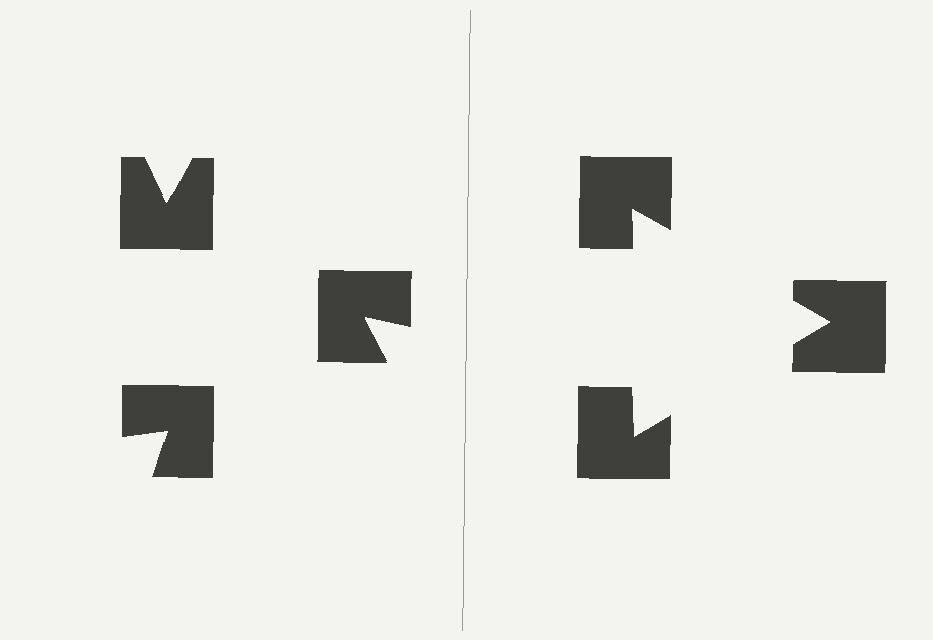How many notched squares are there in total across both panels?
6 — 3 on each side.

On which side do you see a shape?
An illusory triangle appears on the right side. On the left side the wedge cuts are rotated, so no coherent shape forms.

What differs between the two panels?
The notched squares are positioned identically on both sides; only the wedge orientations differ. On the right they align to a triangle; on the left they are misaligned.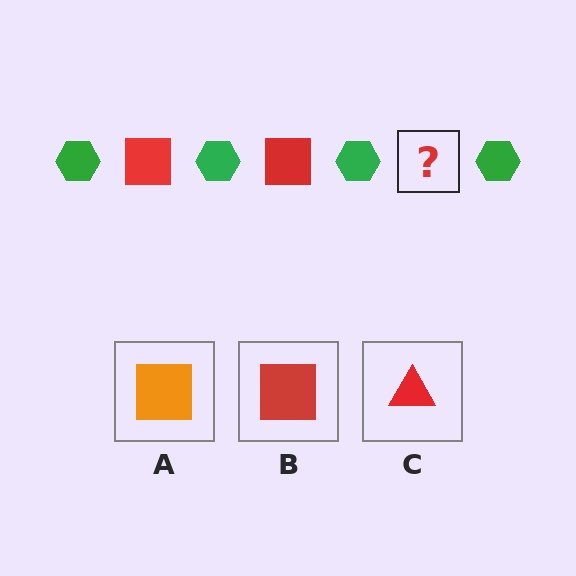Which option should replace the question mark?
Option B.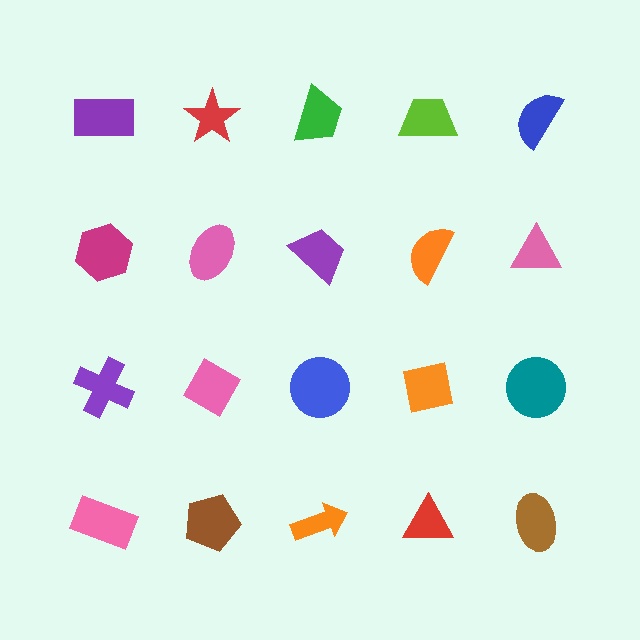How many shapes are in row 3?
5 shapes.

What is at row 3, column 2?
A pink diamond.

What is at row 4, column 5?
A brown ellipse.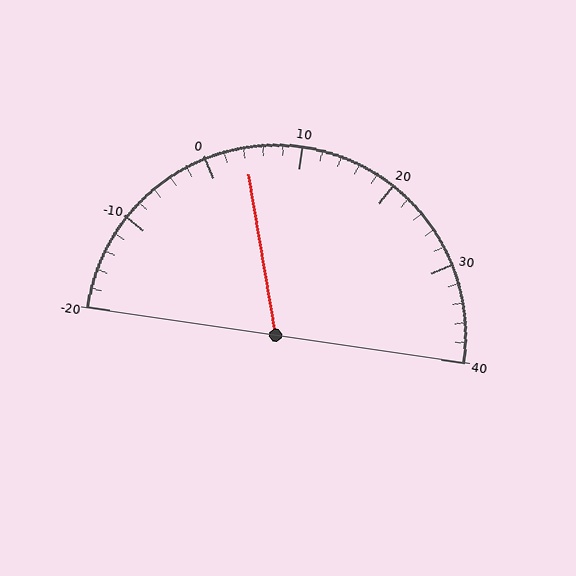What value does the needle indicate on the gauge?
The needle indicates approximately 4.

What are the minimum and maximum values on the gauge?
The gauge ranges from -20 to 40.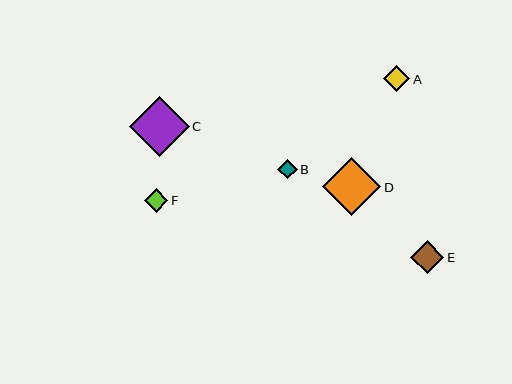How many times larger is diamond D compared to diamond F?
Diamond D is approximately 2.5 times the size of diamond F.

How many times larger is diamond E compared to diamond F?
Diamond E is approximately 1.4 times the size of diamond F.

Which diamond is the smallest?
Diamond B is the smallest with a size of approximately 20 pixels.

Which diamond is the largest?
Diamond C is the largest with a size of approximately 60 pixels.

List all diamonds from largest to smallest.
From largest to smallest: C, D, E, A, F, B.